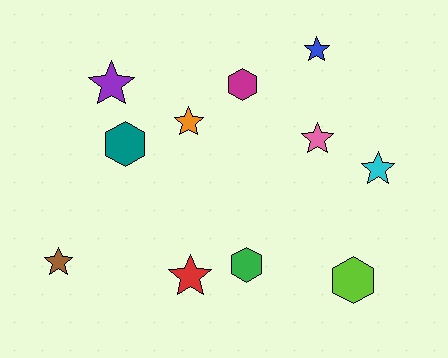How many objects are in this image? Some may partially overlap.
There are 11 objects.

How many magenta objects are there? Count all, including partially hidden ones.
There is 1 magenta object.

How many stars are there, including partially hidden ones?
There are 7 stars.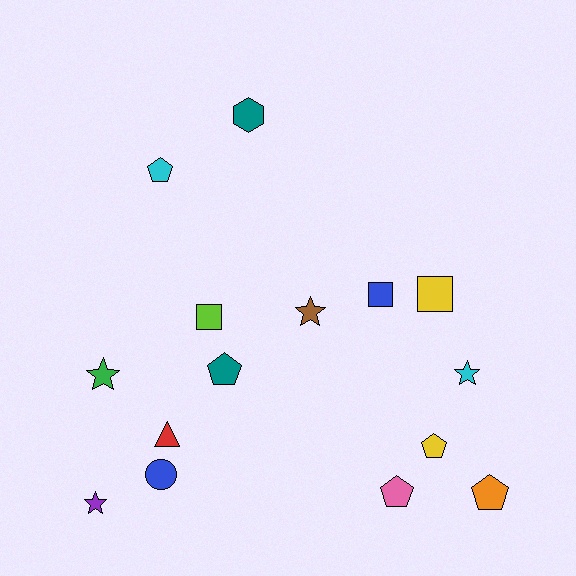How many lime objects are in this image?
There is 1 lime object.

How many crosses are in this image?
There are no crosses.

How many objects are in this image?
There are 15 objects.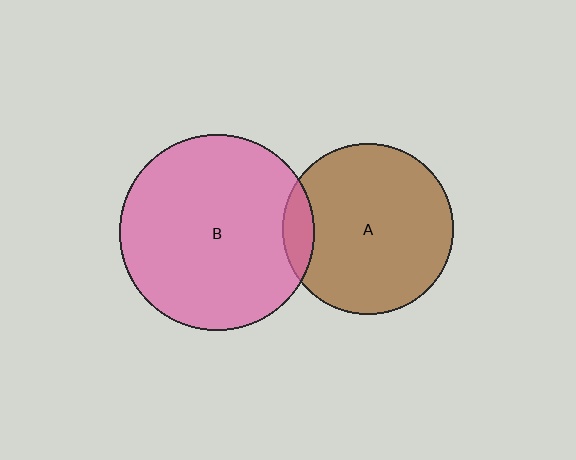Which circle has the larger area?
Circle B (pink).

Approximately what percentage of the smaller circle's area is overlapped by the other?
Approximately 10%.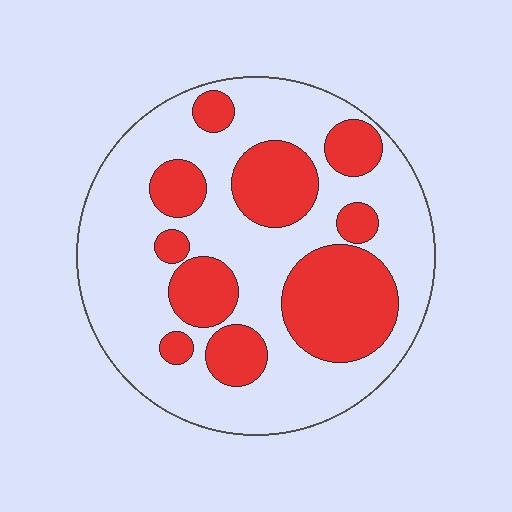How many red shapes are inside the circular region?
10.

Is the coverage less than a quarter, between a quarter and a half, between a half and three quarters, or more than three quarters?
Between a quarter and a half.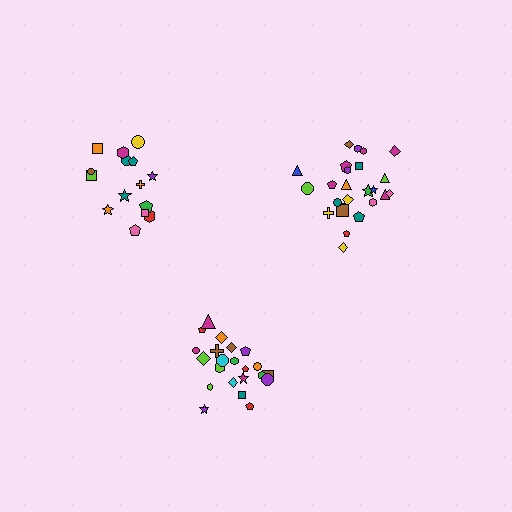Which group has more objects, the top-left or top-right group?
The top-right group.